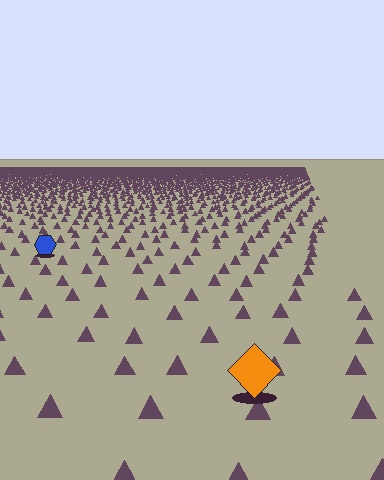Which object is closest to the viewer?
The orange diamond is closest. The texture marks near it are larger and more spread out.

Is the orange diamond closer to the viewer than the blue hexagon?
Yes. The orange diamond is closer — you can tell from the texture gradient: the ground texture is coarser near it.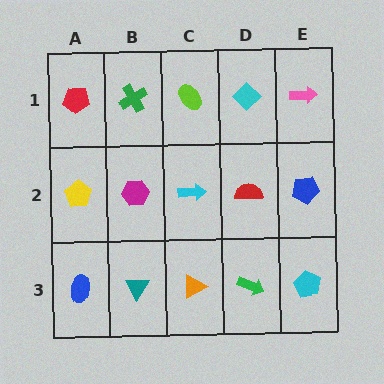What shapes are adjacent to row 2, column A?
A red pentagon (row 1, column A), a blue ellipse (row 3, column A), a magenta hexagon (row 2, column B).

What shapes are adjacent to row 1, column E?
A blue pentagon (row 2, column E), a cyan diamond (row 1, column D).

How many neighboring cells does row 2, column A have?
3.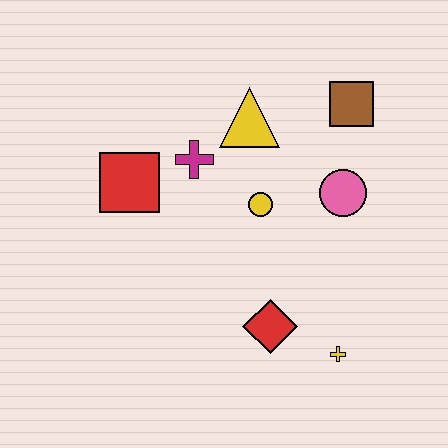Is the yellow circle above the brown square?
No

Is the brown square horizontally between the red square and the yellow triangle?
No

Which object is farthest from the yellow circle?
The yellow cross is farthest from the yellow circle.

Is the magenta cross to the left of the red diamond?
Yes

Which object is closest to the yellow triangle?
The magenta cross is closest to the yellow triangle.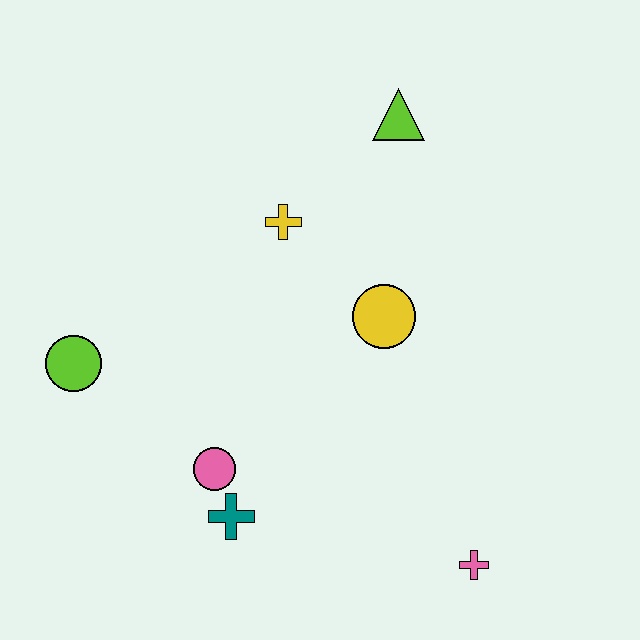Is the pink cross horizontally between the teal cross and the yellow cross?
No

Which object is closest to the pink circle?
The teal cross is closest to the pink circle.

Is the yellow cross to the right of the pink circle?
Yes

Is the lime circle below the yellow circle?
Yes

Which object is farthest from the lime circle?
The pink cross is farthest from the lime circle.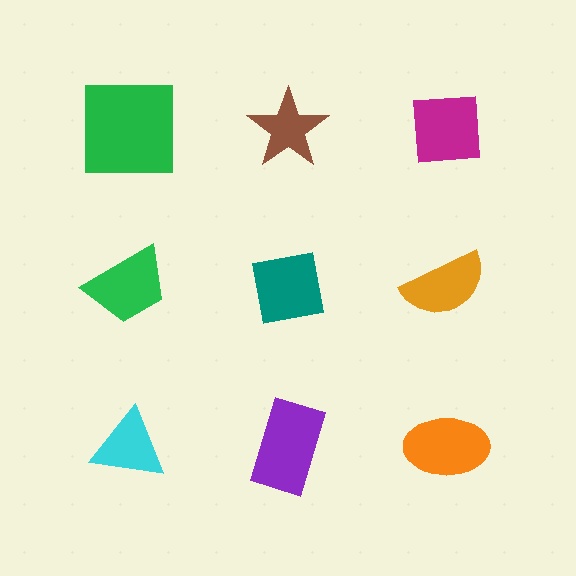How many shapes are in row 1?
3 shapes.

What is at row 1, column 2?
A brown star.